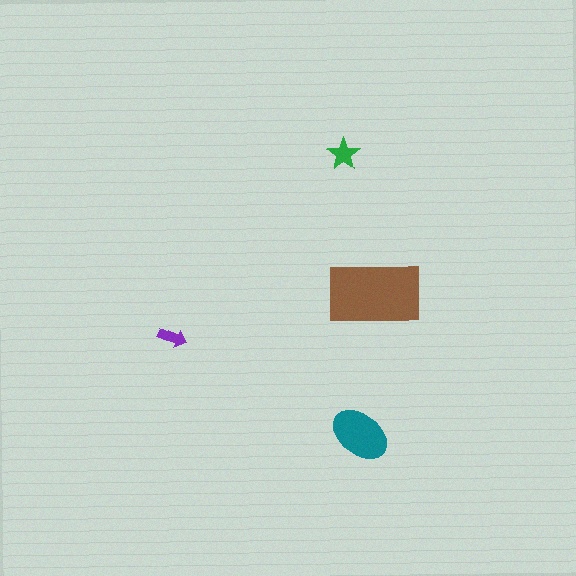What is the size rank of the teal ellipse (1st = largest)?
2nd.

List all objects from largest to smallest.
The brown rectangle, the teal ellipse, the green star, the purple arrow.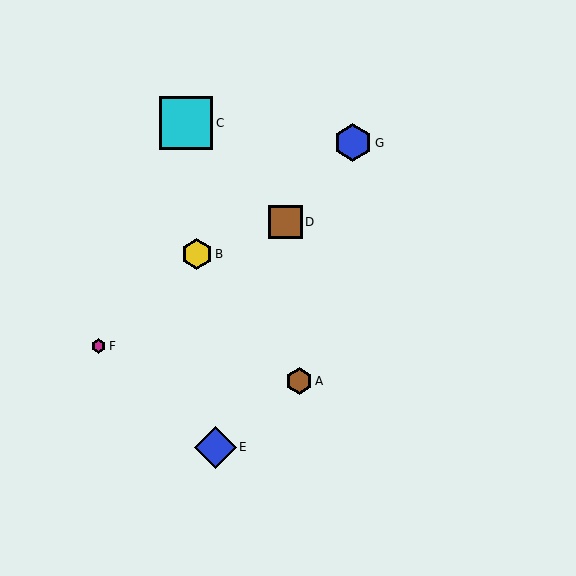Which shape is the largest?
The cyan square (labeled C) is the largest.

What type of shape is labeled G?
Shape G is a blue hexagon.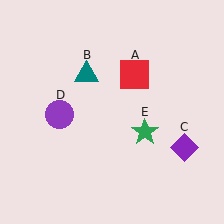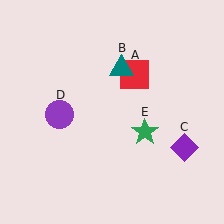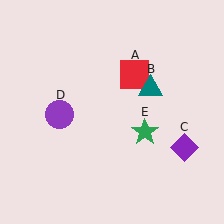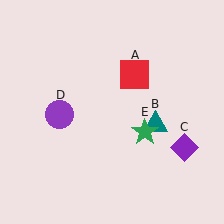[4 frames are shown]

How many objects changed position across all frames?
1 object changed position: teal triangle (object B).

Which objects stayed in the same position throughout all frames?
Red square (object A) and purple diamond (object C) and purple circle (object D) and green star (object E) remained stationary.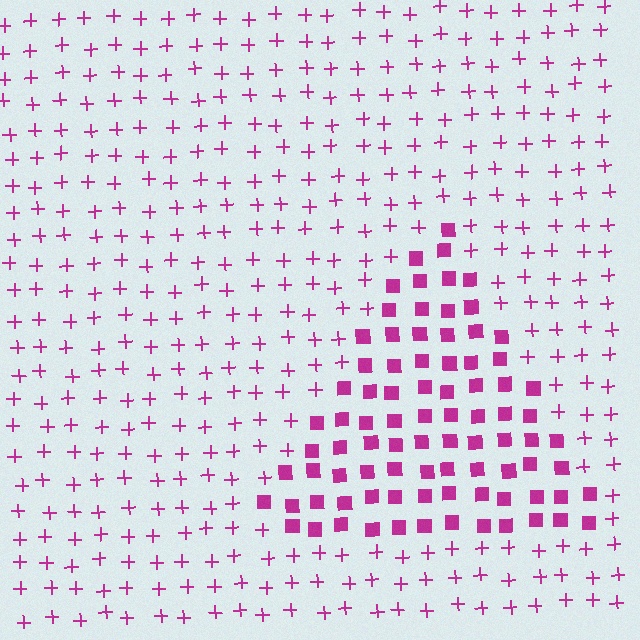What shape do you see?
I see a triangle.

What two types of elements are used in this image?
The image uses squares inside the triangle region and plus signs outside it.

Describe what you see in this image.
The image is filled with small magenta elements arranged in a uniform grid. A triangle-shaped region contains squares, while the surrounding area contains plus signs. The boundary is defined purely by the change in element shape.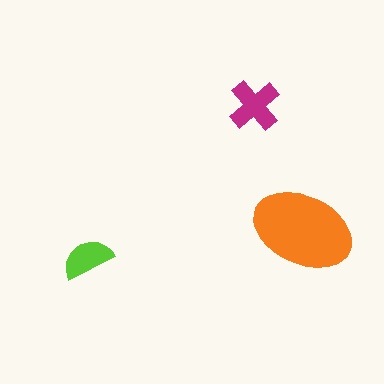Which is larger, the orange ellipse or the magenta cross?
The orange ellipse.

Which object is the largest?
The orange ellipse.